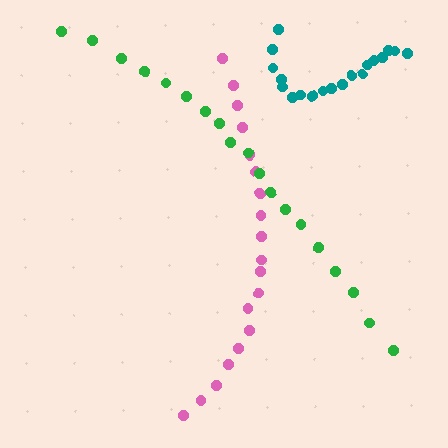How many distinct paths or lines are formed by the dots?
There are 3 distinct paths.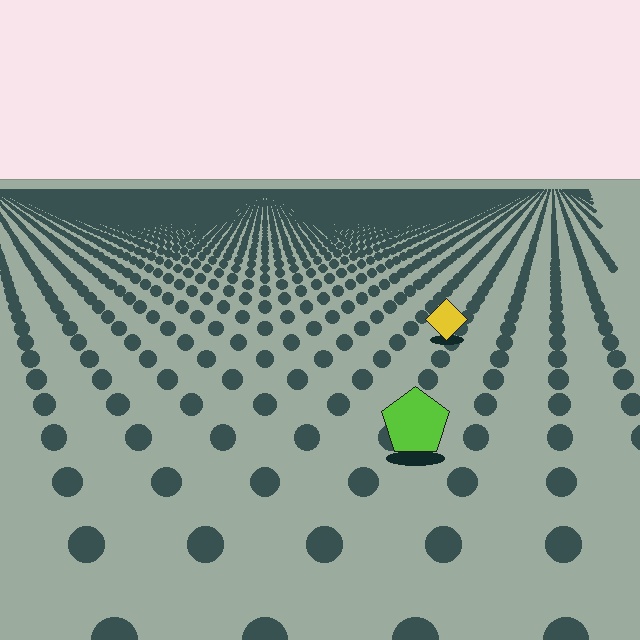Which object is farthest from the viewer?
The yellow diamond is farthest from the viewer. It appears smaller and the ground texture around it is denser.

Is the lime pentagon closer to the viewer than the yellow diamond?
Yes. The lime pentagon is closer — you can tell from the texture gradient: the ground texture is coarser near it.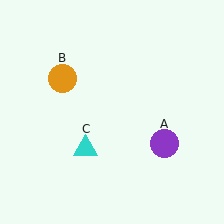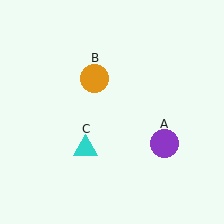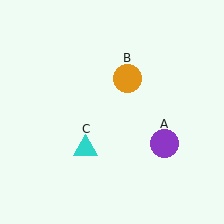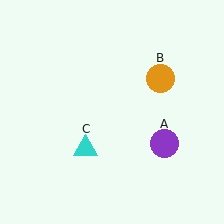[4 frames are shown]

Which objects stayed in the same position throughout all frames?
Purple circle (object A) and cyan triangle (object C) remained stationary.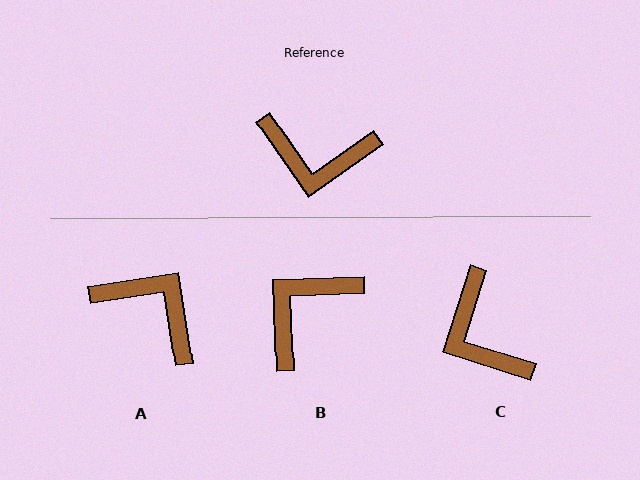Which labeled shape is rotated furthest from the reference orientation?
A, about 154 degrees away.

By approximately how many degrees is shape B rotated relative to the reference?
Approximately 123 degrees clockwise.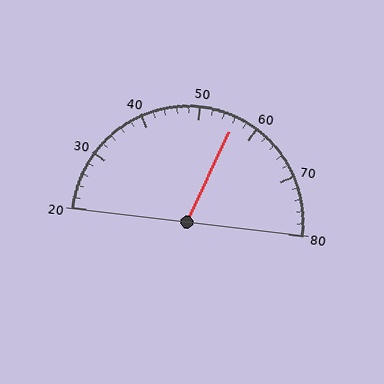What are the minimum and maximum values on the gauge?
The gauge ranges from 20 to 80.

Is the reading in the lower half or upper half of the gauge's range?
The reading is in the upper half of the range (20 to 80).